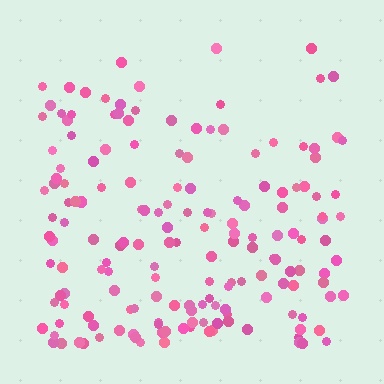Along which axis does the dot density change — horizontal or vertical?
Vertical.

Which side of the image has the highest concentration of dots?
The bottom.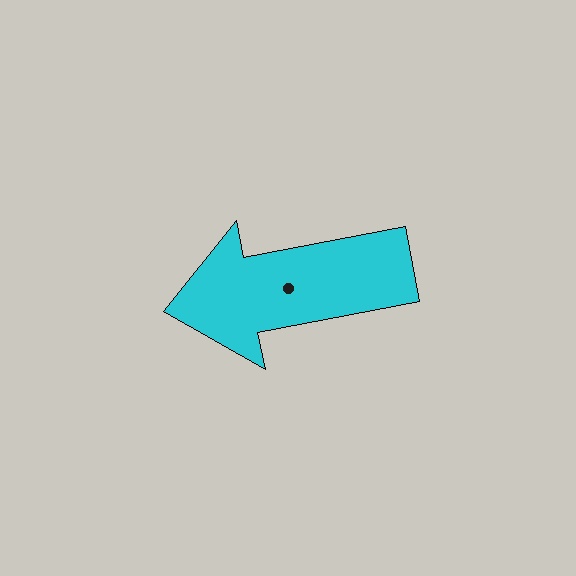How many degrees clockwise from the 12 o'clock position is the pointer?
Approximately 259 degrees.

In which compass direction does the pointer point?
West.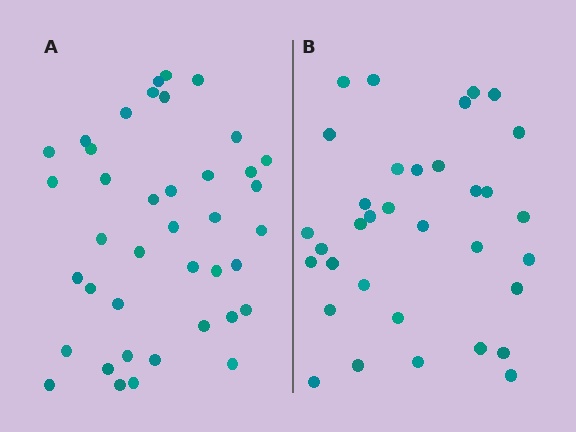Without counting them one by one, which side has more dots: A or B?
Region A (the left region) has more dots.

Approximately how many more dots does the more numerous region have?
Region A has about 6 more dots than region B.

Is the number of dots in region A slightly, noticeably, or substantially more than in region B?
Region A has only slightly more — the two regions are fairly close. The ratio is roughly 1.2 to 1.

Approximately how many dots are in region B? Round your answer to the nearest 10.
About 30 dots. (The exact count is 34, which rounds to 30.)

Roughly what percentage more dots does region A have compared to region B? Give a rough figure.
About 20% more.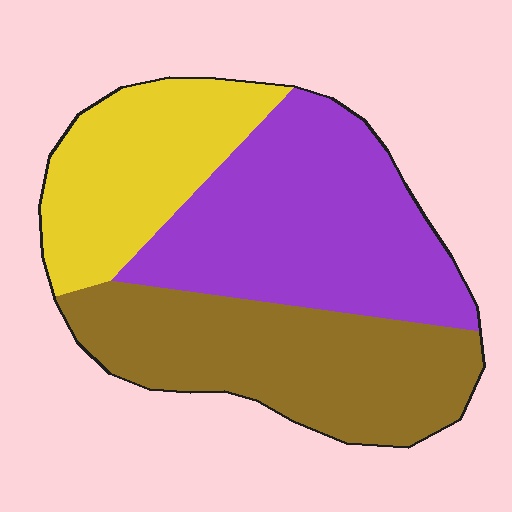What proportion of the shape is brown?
Brown takes up between a third and a half of the shape.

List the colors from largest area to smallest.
From largest to smallest: purple, brown, yellow.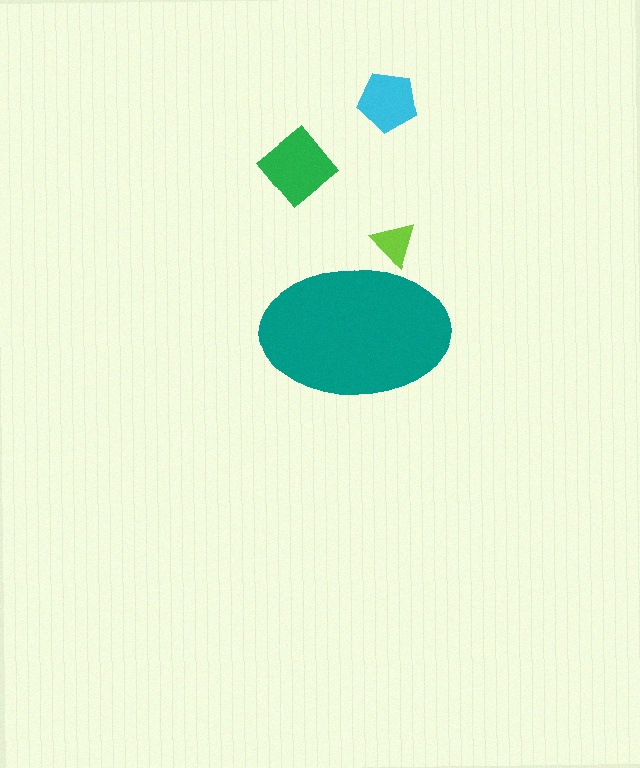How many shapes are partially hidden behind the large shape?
1 shape is partially hidden.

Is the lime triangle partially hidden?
Yes, the lime triangle is partially hidden behind the teal ellipse.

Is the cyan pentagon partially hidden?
No, the cyan pentagon is fully visible.